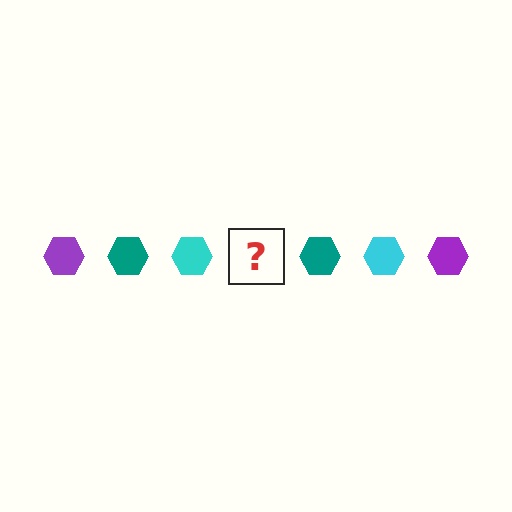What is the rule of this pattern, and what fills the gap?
The rule is that the pattern cycles through purple, teal, cyan hexagons. The gap should be filled with a purple hexagon.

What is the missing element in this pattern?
The missing element is a purple hexagon.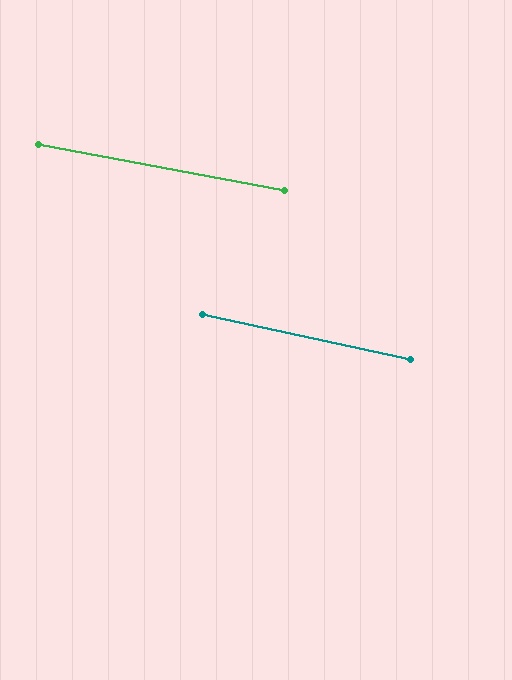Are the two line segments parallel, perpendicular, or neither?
Parallel — their directions differ by only 1.6°.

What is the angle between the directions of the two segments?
Approximately 2 degrees.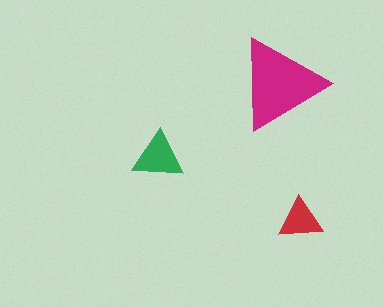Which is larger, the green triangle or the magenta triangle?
The magenta one.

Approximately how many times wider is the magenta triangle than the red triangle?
About 2 times wider.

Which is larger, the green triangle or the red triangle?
The green one.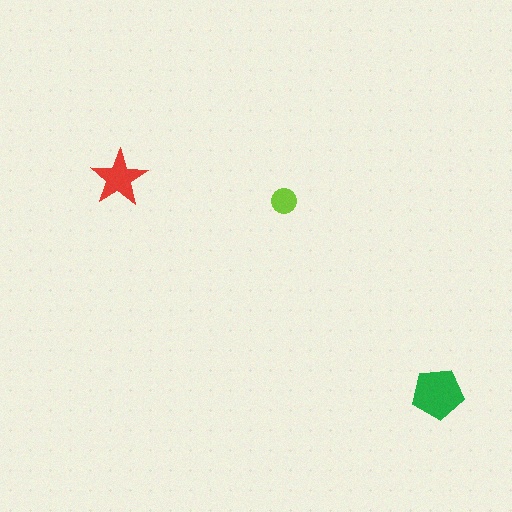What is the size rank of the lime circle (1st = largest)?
3rd.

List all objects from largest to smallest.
The green pentagon, the red star, the lime circle.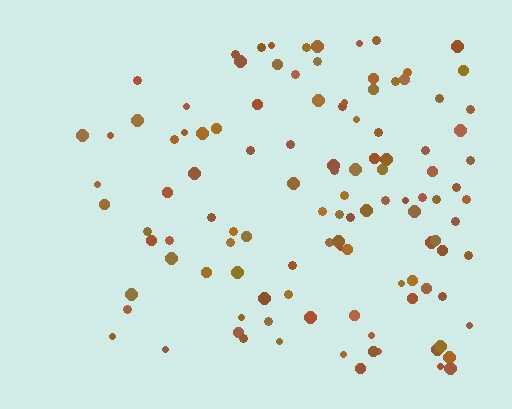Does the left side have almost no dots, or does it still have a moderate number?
Still a moderate number, just noticeably fewer than the right.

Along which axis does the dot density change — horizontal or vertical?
Horizontal.